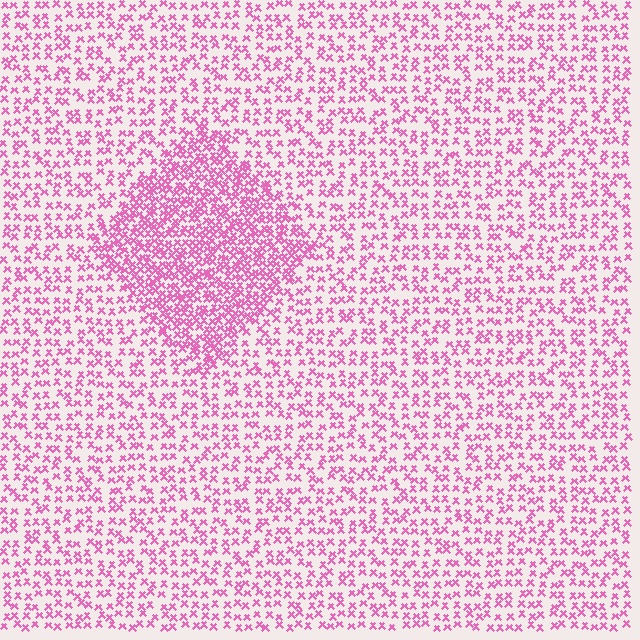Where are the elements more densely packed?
The elements are more densely packed inside the diamond boundary.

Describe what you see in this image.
The image contains small pink elements arranged at two different densities. A diamond-shaped region is visible where the elements are more densely packed than the surrounding area.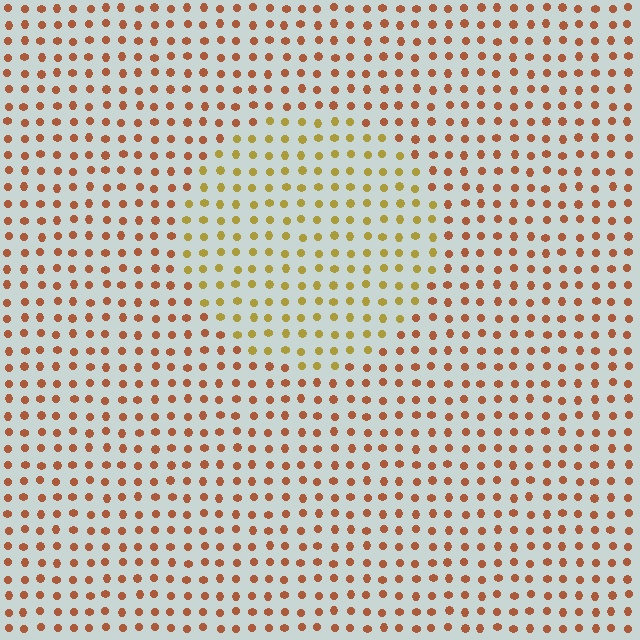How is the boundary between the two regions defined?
The boundary is defined purely by a slight shift in hue (about 35 degrees). Spacing, size, and orientation are identical on both sides.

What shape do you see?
I see a circle.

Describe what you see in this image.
The image is filled with small brown elements in a uniform arrangement. A circle-shaped region is visible where the elements are tinted to a slightly different hue, forming a subtle color boundary.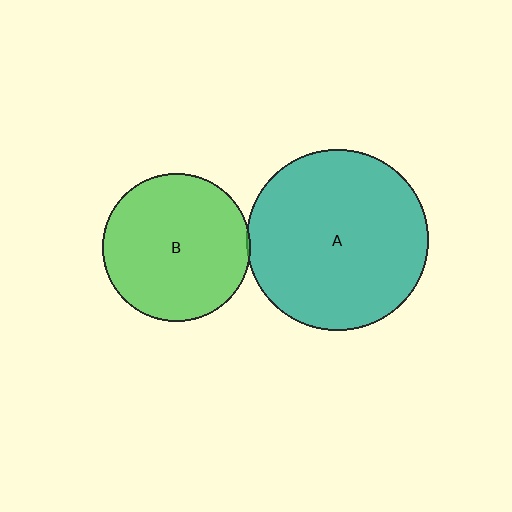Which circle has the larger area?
Circle A (teal).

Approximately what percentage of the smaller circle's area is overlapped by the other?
Approximately 5%.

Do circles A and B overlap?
Yes.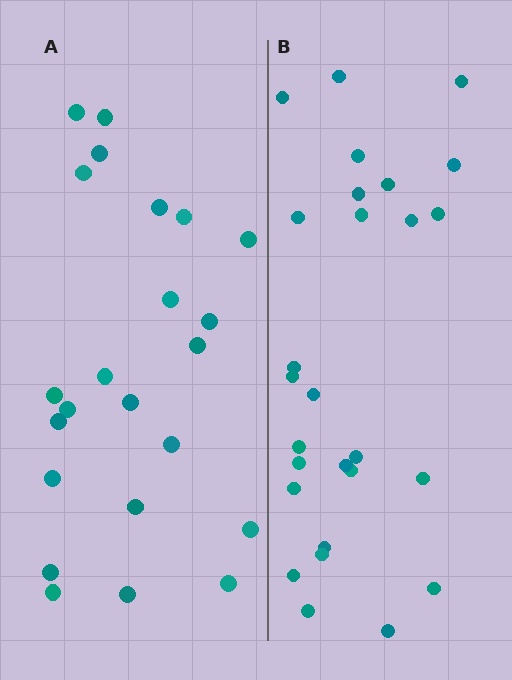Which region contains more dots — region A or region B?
Region B (the right region) has more dots.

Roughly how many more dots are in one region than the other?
Region B has about 4 more dots than region A.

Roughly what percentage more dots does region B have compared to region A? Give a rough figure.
About 15% more.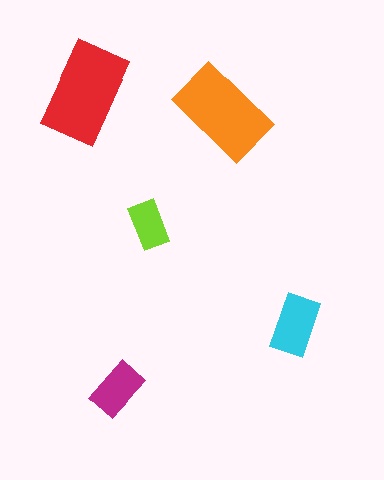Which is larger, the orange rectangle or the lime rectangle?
The orange one.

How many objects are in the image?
There are 5 objects in the image.